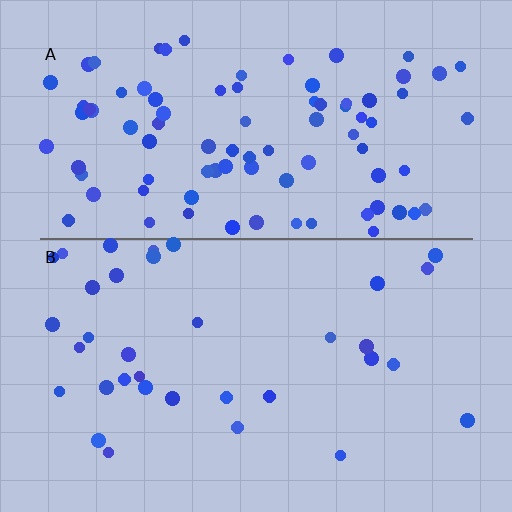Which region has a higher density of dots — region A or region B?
A (the top).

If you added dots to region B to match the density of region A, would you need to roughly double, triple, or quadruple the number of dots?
Approximately triple.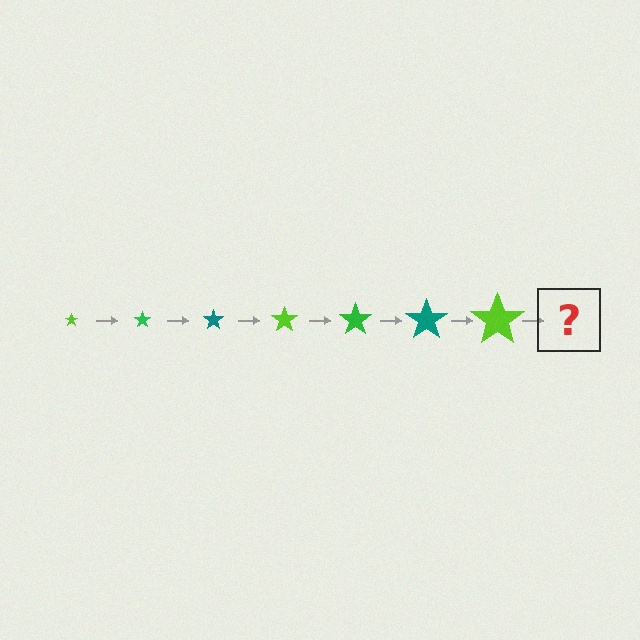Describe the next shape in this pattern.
It should be a green star, larger than the previous one.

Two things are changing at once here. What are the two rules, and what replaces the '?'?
The two rules are that the star grows larger each step and the color cycles through lime, green, and teal. The '?' should be a green star, larger than the previous one.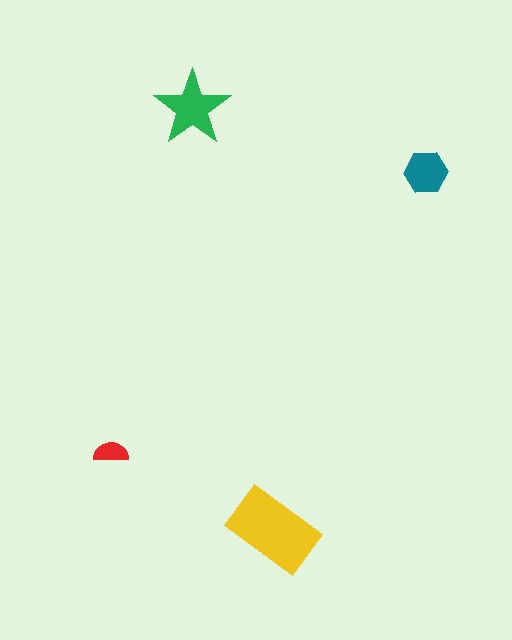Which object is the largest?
The yellow rectangle.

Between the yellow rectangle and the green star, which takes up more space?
The yellow rectangle.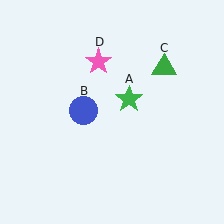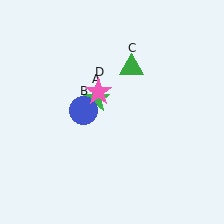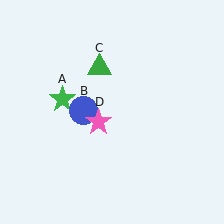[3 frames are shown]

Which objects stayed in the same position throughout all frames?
Blue circle (object B) remained stationary.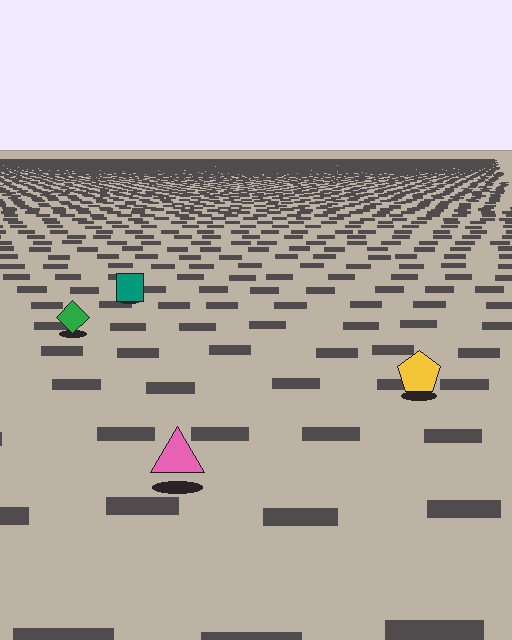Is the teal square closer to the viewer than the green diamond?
No. The green diamond is closer — you can tell from the texture gradient: the ground texture is coarser near it.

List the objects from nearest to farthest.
From nearest to farthest: the pink triangle, the yellow pentagon, the green diamond, the teal square.